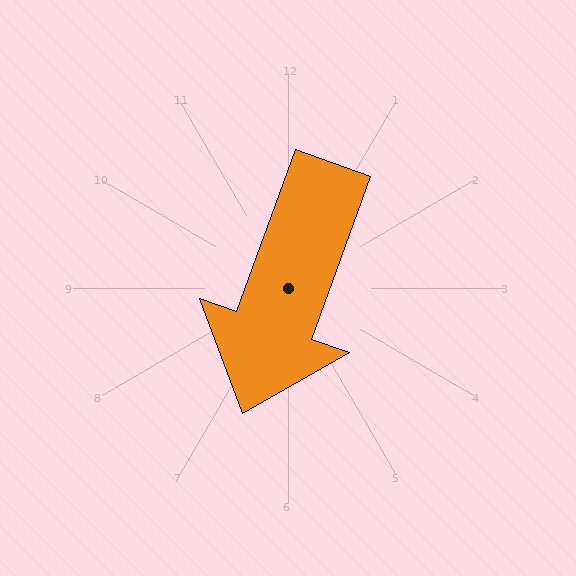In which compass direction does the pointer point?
South.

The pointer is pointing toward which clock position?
Roughly 7 o'clock.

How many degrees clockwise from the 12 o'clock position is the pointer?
Approximately 200 degrees.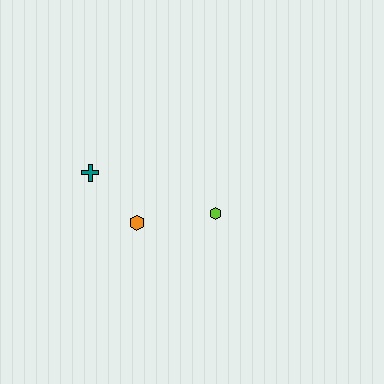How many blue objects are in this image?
There are no blue objects.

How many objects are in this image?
There are 3 objects.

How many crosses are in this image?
There is 1 cross.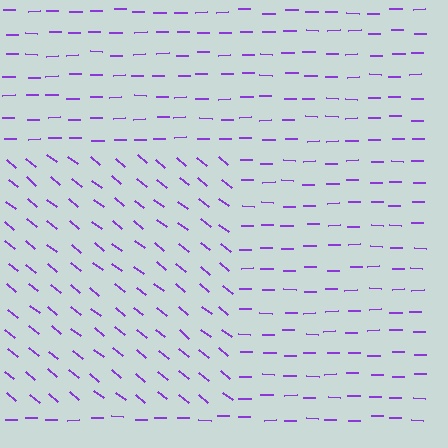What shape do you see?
I see a rectangle.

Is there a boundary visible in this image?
Yes, there is a texture boundary formed by a change in line orientation.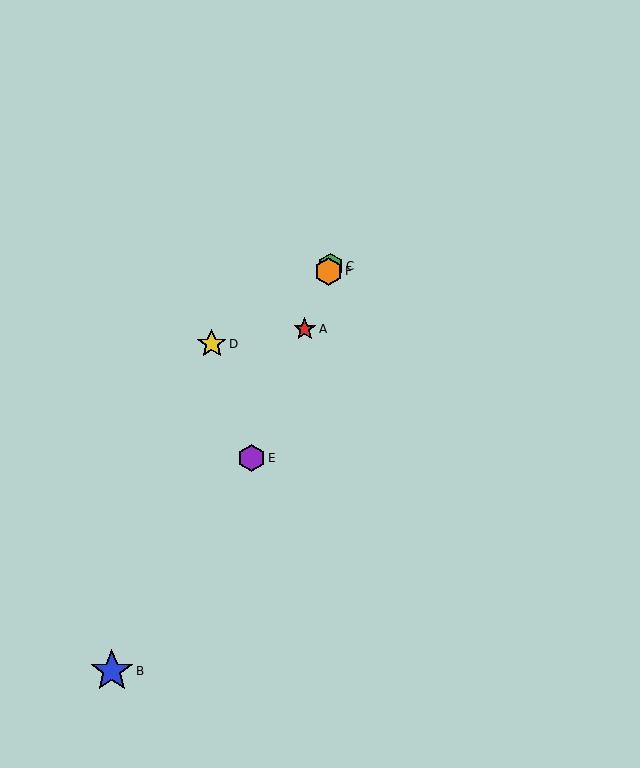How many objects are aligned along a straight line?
4 objects (A, C, E, F) are aligned along a straight line.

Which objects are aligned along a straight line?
Objects A, C, E, F are aligned along a straight line.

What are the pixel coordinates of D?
Object D is at (212, 344).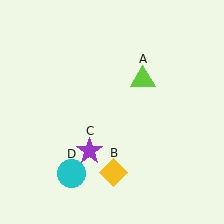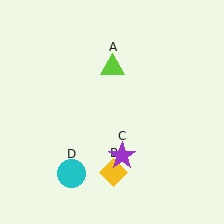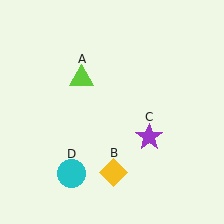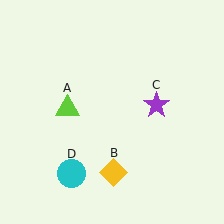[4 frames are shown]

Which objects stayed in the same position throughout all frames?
Yellow diamond (object B) and cyan circle (object D) remained stationary.